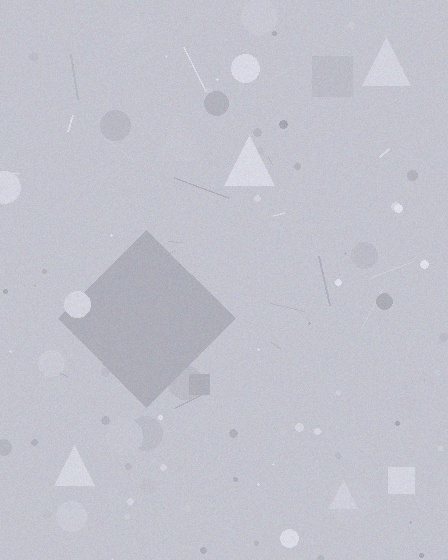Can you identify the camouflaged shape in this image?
The camouflaged shape is a diamond.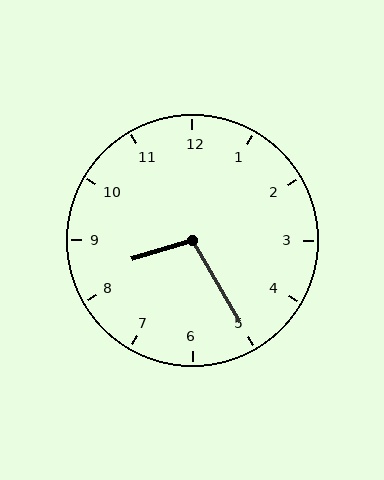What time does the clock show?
8:25.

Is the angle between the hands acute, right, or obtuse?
It is obtuse.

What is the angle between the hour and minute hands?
Approximately 102 degrees.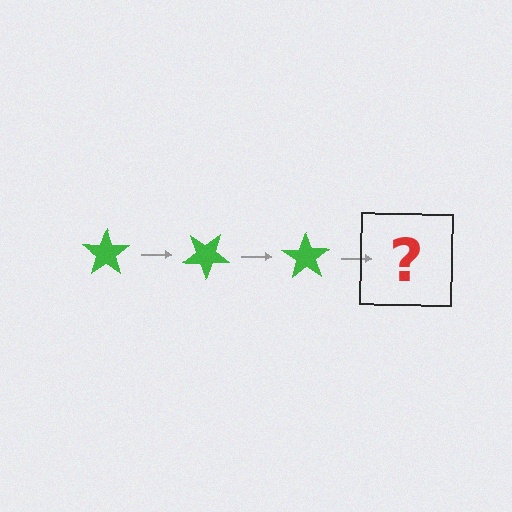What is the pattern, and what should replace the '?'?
The pattern is that the star rotates 35 degrees each step. The '?' should be a green star rotated 105 degrees.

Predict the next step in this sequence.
The next step is a green star rotated 105 degrees.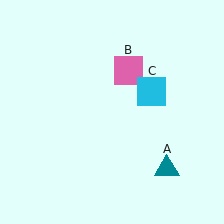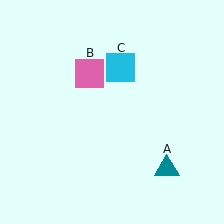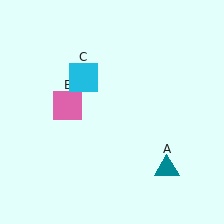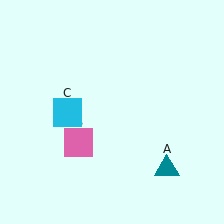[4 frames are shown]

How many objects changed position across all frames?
2 objects changed position: pink square (object B), cyan square (object C).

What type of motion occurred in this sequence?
The pink square (object B), cyan square (object C) rotated counterclockwise around the center of the scene.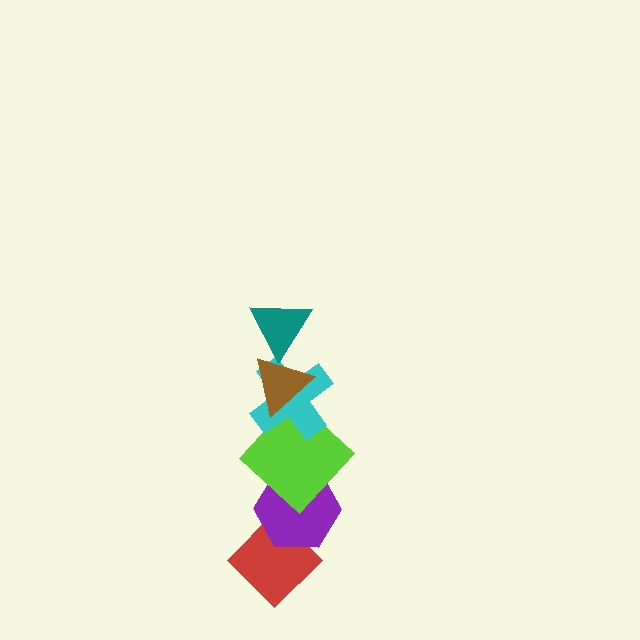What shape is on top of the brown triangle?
The teal triangle is on top of the brown triangle.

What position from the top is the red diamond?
The red diamond is 6th from the top.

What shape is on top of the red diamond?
The purple hexagon is on top of the red diamond.